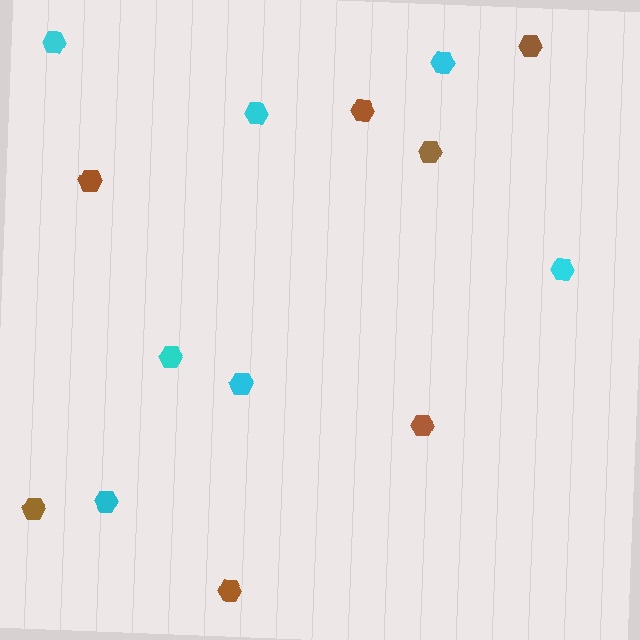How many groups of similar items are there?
There are 2 groups: one group of cyan hexagons (7) and one group of brown hexagons (7).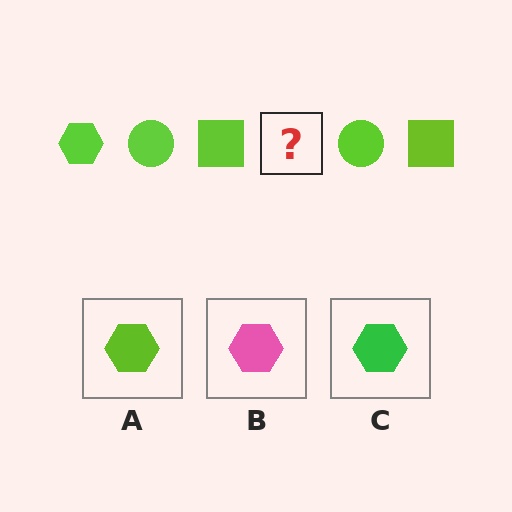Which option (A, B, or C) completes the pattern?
A.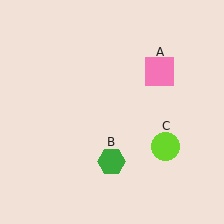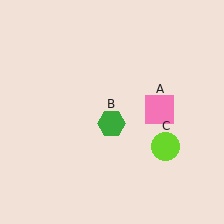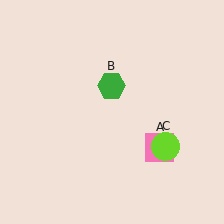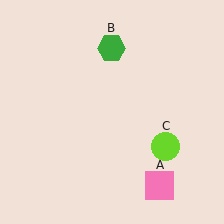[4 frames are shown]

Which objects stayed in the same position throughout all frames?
Lime circle (object C) remained stationary.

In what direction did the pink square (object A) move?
The pink square (object A) moved down.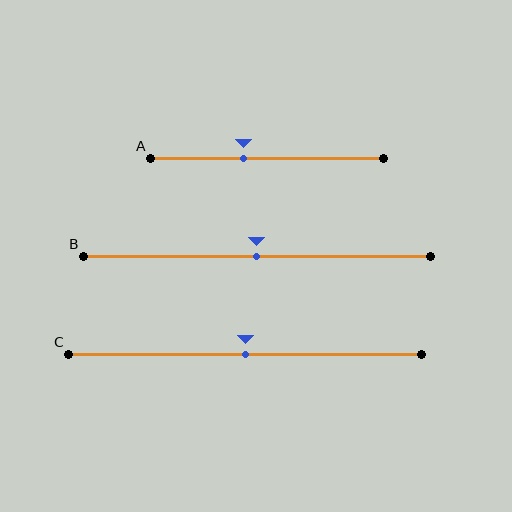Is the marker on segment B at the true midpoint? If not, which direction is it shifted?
Yes, the marker on segment B is at the true midpoint.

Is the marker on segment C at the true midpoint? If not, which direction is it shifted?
Yes, the marker on segment C is at the true midpoint.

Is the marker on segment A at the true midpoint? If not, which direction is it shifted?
No, the marker on segment A is shifted to the left by about 10% of the segment length.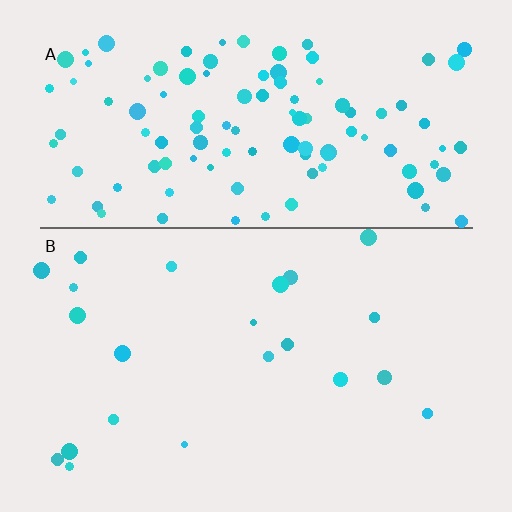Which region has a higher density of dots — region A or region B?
A (the top).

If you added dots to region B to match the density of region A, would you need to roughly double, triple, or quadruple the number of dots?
Approximately quadruple.